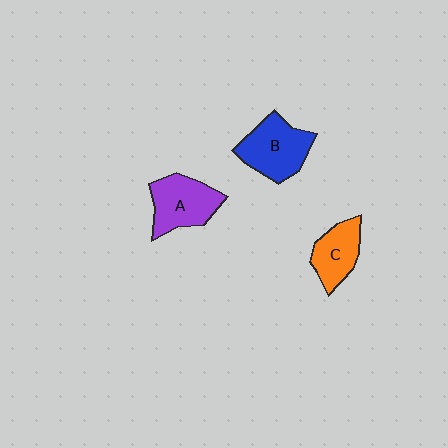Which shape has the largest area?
Shape B (blue).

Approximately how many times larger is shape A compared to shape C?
Approximately 1.3 times.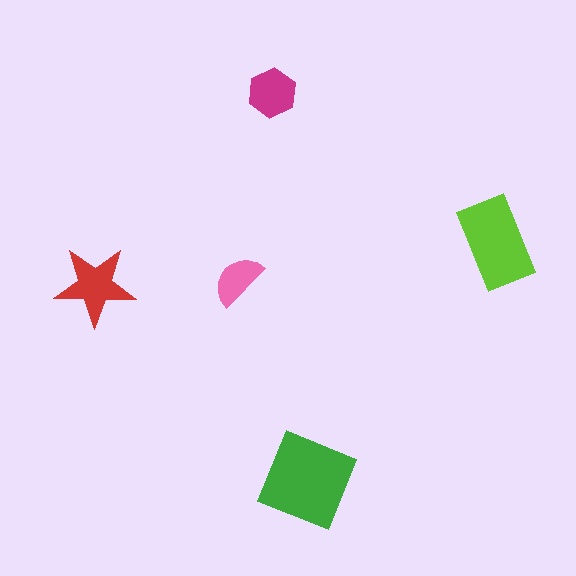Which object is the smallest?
The pink semicircle.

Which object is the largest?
The green diamond.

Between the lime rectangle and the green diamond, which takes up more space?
The green diamond.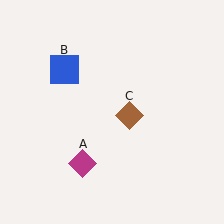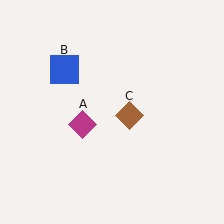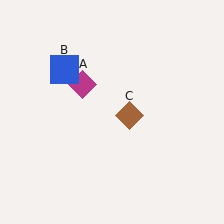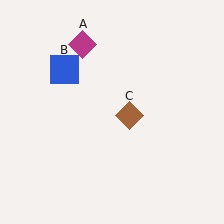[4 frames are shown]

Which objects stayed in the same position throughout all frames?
Blue square (object B) and brown diamond (object C) remained stationary.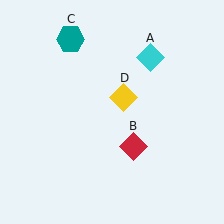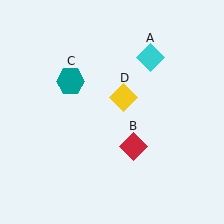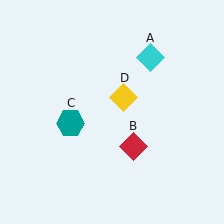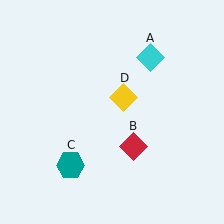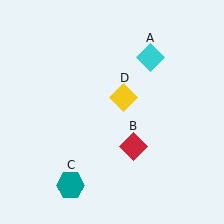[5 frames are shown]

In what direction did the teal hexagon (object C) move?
The teal hexagon (object C) moved down.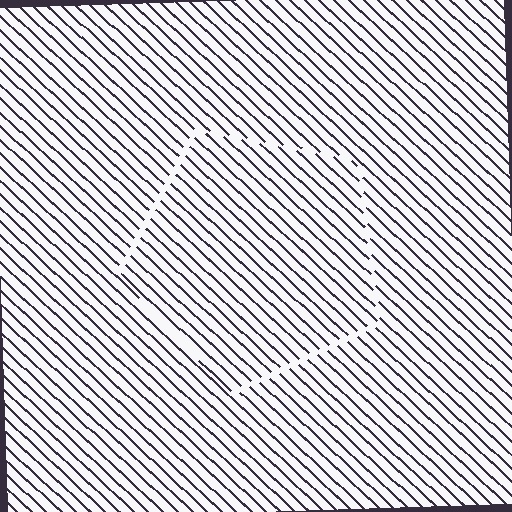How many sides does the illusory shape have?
5 sides — the line-ends trace a pentagon.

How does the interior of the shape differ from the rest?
The interior of the shape contains the same grating, shifted by half a period — the contour is defined by the phase discontinuity where line-ends from the inner and outer gratings abut.